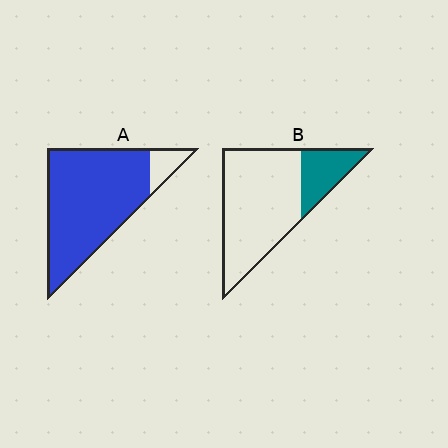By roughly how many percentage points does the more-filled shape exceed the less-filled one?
By roughly 65 percentage points (A over B).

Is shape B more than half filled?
No.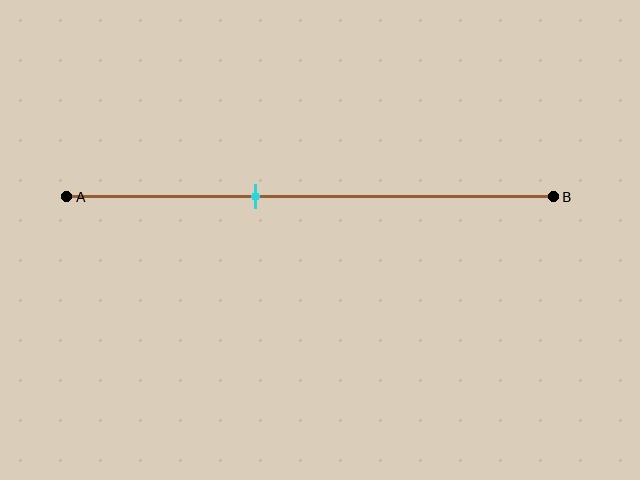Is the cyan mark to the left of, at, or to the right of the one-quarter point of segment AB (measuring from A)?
The cyan mark is to the right of the one-quarter point of segment AB.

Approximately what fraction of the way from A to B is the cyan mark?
The cyan mark is approximately 40% of the way from A to B.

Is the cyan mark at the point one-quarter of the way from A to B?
No, the mark is at about 40% from A, not at the 25% one-quarter point.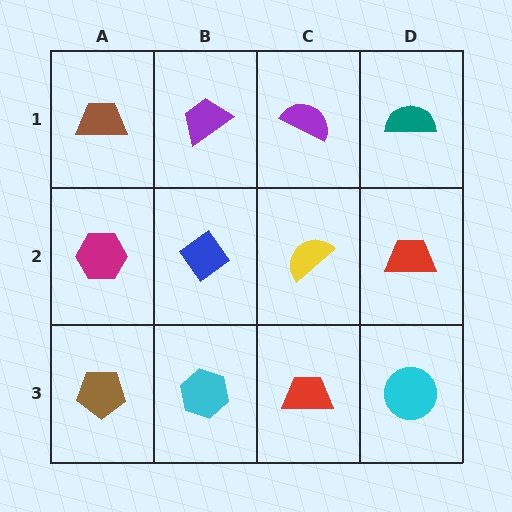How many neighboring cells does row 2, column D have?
3.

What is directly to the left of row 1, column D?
A purple semicircle.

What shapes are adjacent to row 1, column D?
A red trapezoid (row 2, column D), a purple semicircle (row 1, column C).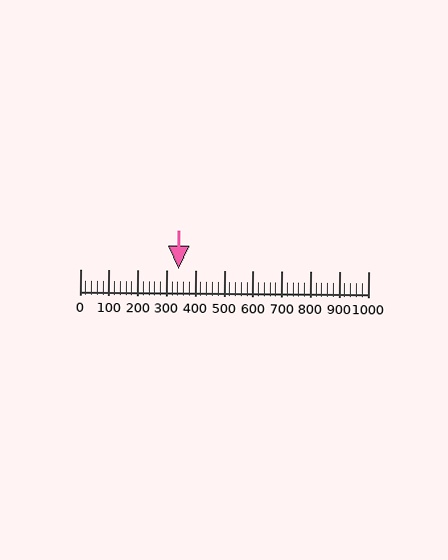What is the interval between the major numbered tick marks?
The major tick marks are spaced 100 units apart.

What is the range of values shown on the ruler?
The ruler shows values from 0 to 1000.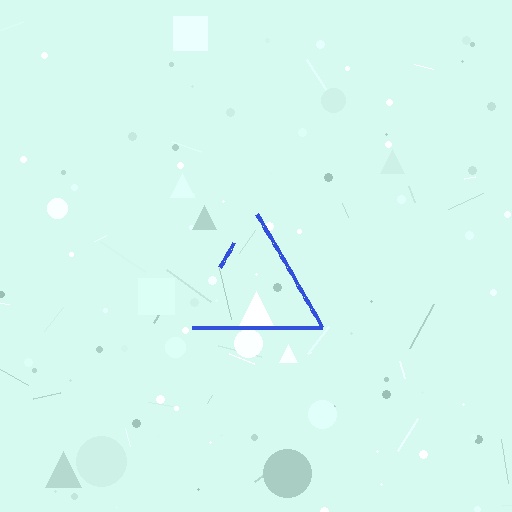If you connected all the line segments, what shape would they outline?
They would outline a triangle.